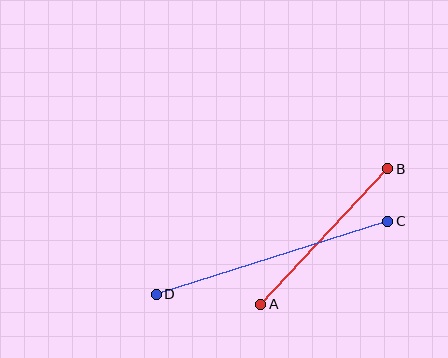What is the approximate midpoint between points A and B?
The midpoint is at approximately (324, 236) pixels.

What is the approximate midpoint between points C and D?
The midpoint is at approximately (272, 258) pixels.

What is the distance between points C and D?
The distance is approximately 243 pixels.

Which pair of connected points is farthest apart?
Points C and D are farthest apart.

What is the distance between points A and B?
The distance is approximately 186 pixels.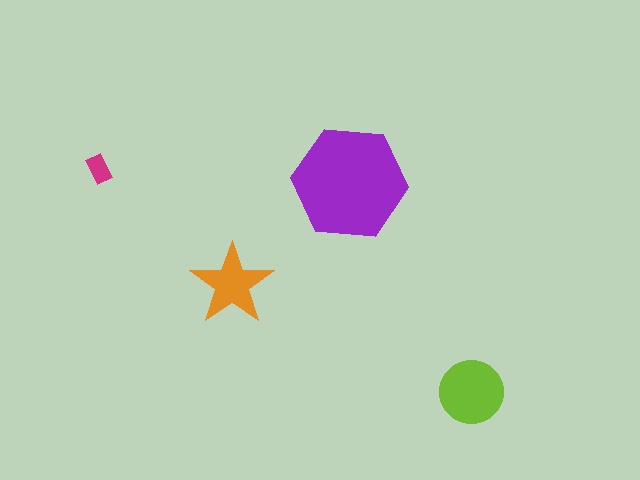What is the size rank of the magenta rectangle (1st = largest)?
4th.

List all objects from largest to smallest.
The purple hexagon, the lime circle, the orange star, the magenta rectangle.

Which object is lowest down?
The lime circle is bottommost.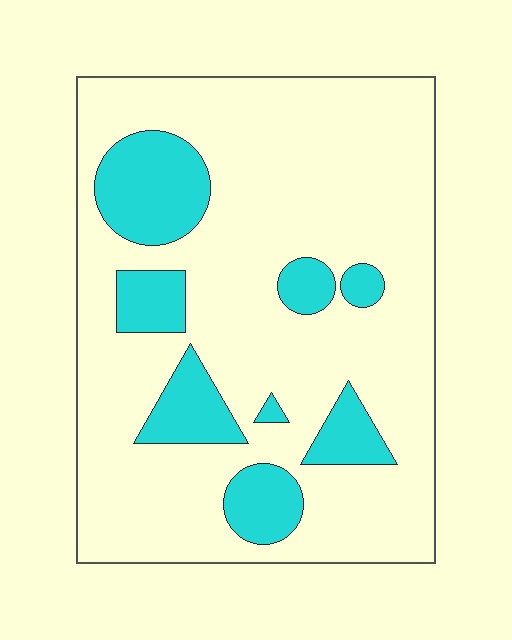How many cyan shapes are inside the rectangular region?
8.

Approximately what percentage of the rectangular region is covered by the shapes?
Approximately 20%.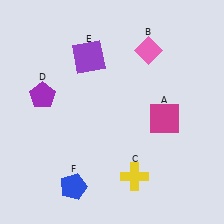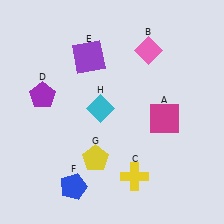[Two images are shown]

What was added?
A yellow pentagon (G), a cyan diamond (H) were added in Image 2.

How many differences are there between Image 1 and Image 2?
There are 2 differences between the two images.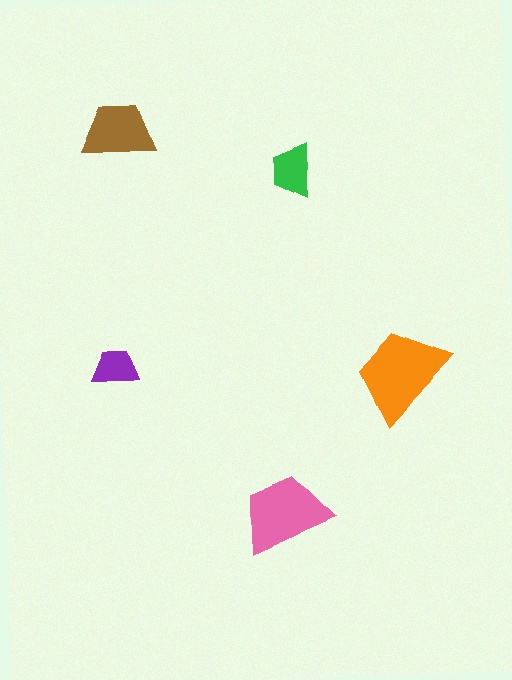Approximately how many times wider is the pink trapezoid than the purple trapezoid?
About 2 times wider.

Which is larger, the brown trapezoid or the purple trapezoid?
The brown one.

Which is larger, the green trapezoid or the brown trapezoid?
The brown one.